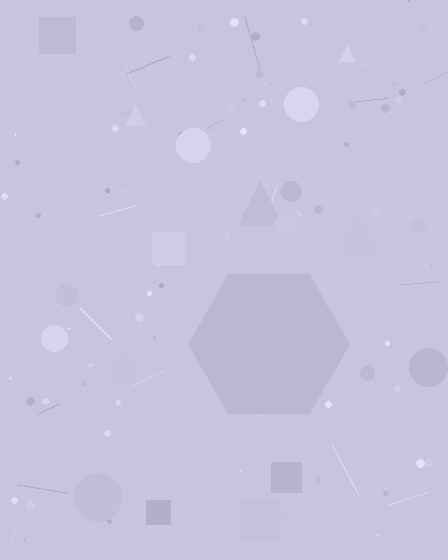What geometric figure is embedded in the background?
A hexagon is embedded in the background.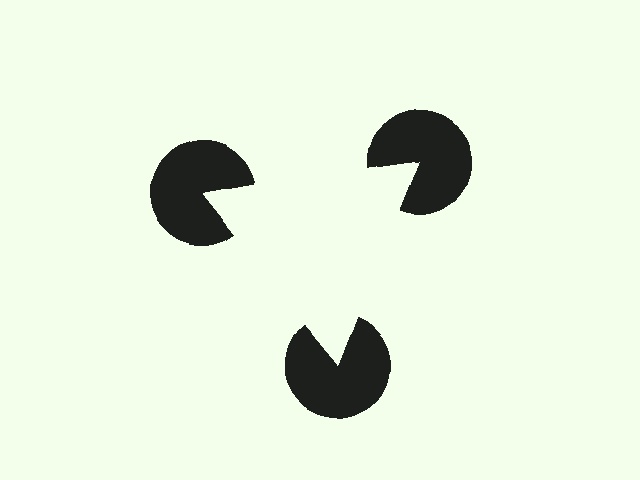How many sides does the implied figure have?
3 sides.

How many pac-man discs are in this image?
There are 3 — one at each vertex of the illusory triangle.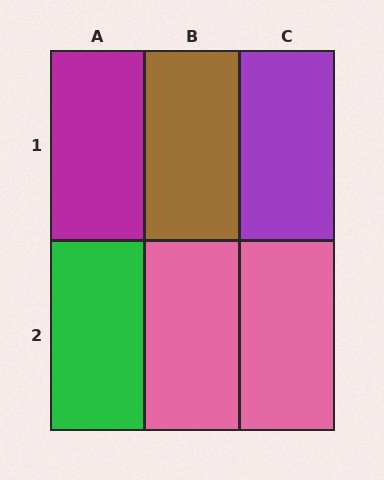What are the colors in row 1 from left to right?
Magenta, brown, purple.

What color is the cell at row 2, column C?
Pink.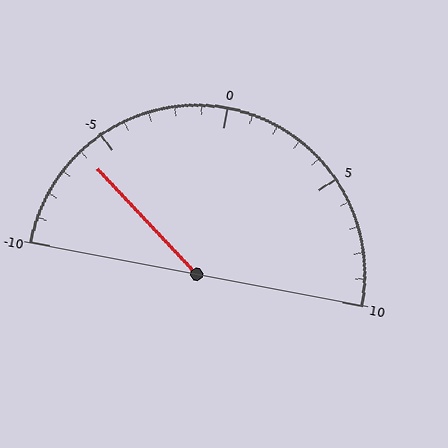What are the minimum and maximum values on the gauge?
The gauge ranges from -10 to 10.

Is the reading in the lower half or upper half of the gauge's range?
The reading is in the lower half of the range (-10 to 10).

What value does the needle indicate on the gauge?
The needle indicates approximately -6.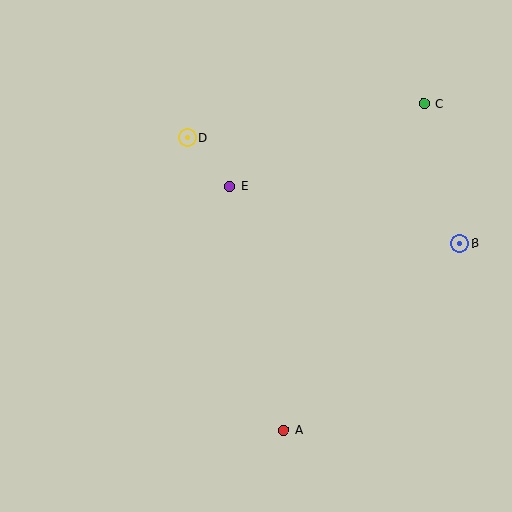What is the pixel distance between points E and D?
The distance between E and D is 64 pixels.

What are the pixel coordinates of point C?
Point C is at (424, 104).